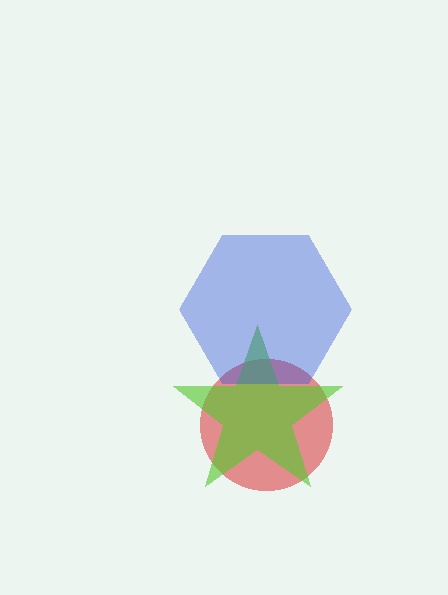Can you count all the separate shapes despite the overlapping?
Yes, there are 3 separate shapes.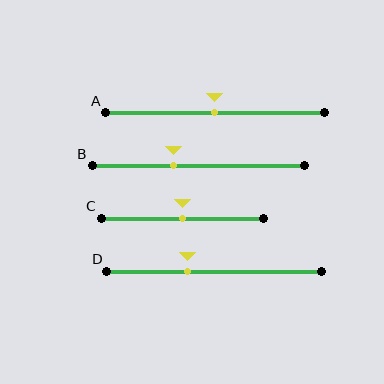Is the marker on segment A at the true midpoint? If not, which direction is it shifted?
Yes, the marker on segment A is at the true midpoint.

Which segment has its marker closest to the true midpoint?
Segment A has its marker closest to the true midpoint.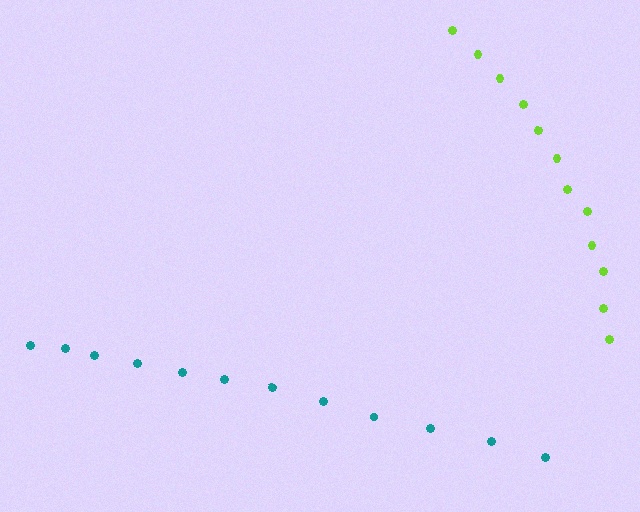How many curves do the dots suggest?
There are 2 distinct paths.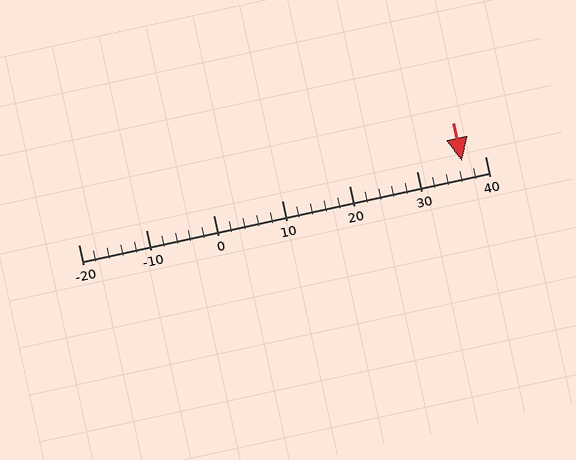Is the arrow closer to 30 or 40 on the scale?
The arrow is closer to 40.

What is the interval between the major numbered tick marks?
The major tick marks are spaced 10 units apart.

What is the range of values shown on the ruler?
The ruler shows values from -20 to 40.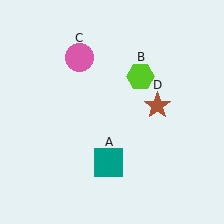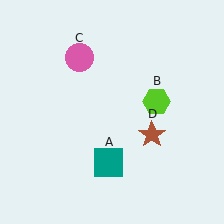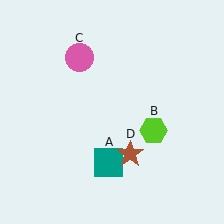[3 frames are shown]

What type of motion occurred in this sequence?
The lime hexagon (object B), brown star (object D) rotated clockwise around the center of the scene.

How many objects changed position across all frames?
2 objects changed position: lime hexagon (object B), brown star (object D).